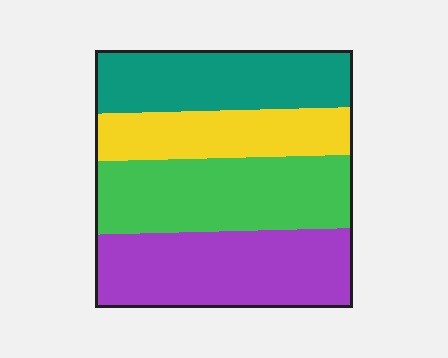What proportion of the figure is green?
Green covers 28% of the figure.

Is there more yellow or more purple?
Purple.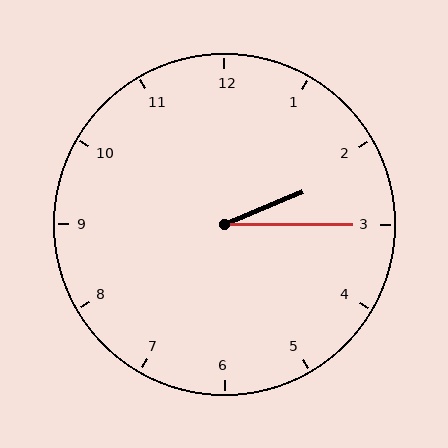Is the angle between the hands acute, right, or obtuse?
It is acute.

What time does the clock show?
2:15.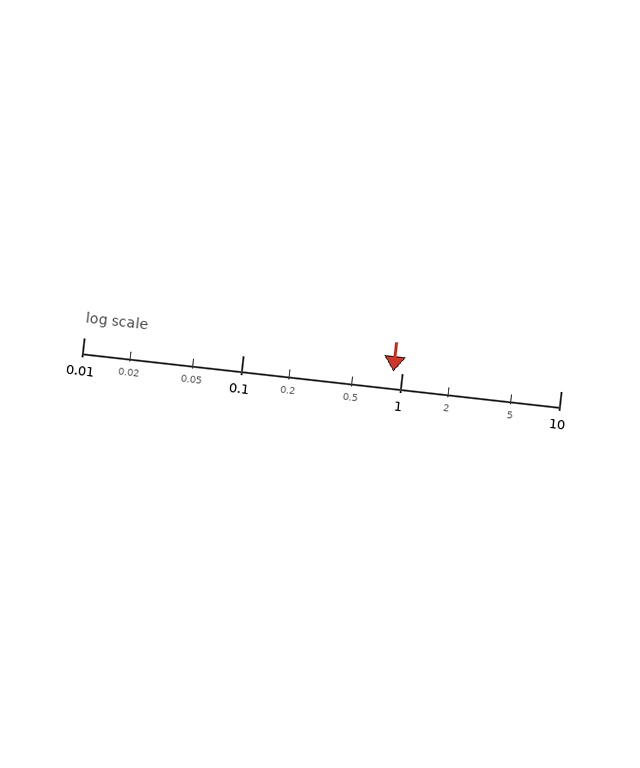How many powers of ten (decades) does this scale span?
The scale spans 3 decades, from 0.01 to 10.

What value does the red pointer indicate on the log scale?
The pointer indicates approximately 0.88.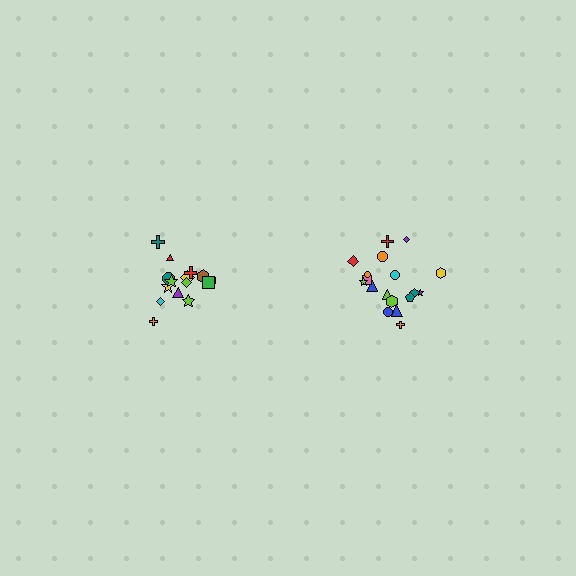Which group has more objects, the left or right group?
The right group.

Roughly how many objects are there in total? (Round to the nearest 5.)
Roughly 35 objects in total.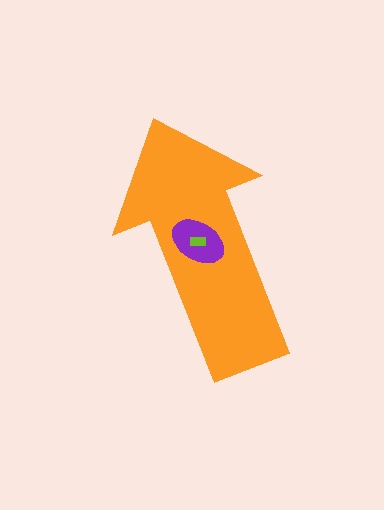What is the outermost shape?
The orange arrow.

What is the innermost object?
The lime rectangle.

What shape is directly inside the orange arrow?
The purple ellipse.